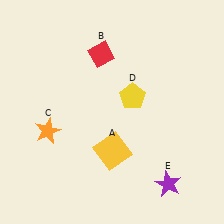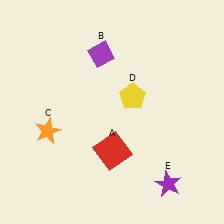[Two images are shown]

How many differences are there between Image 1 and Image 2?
There are 2 differences between the two images.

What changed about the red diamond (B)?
In Image 1, B is red. In Image 2, it changed to purple.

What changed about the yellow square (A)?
In Image 1, A is yellow. In Image 2, it changed to red.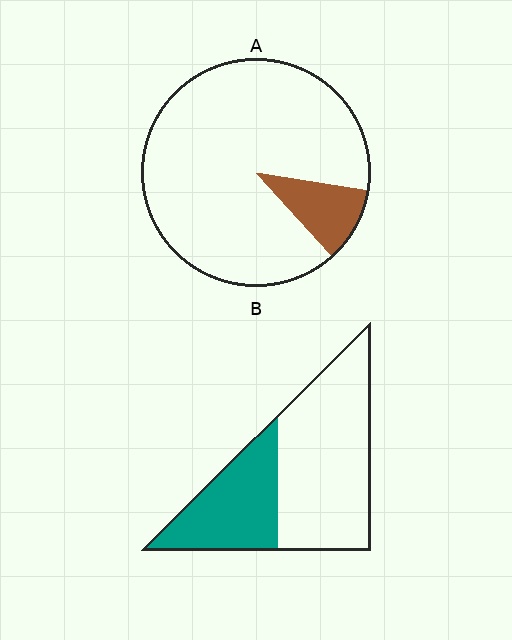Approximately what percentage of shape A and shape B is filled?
A is approximately 10% and B is approximately 35%.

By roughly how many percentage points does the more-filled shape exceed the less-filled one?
By roughly 25 percentage points (B over A).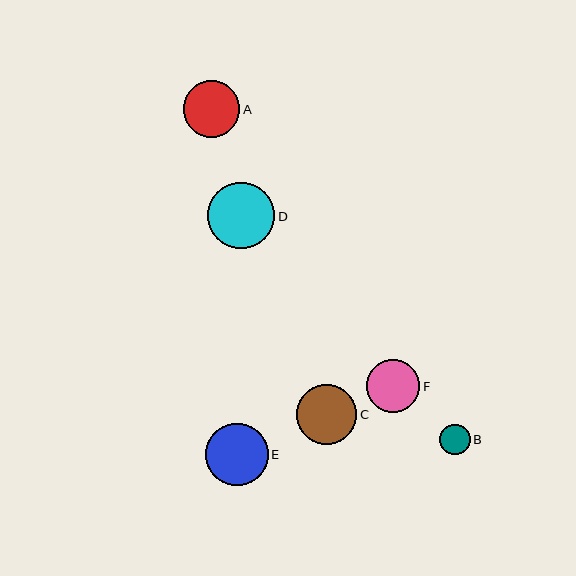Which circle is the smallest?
Circle B is the smallest with a size of approximately 30 pixels.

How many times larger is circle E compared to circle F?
Circle E is approximately 1.2 times the size of circle F.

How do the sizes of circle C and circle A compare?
Circle C and circle A are approximately the same size.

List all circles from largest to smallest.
From largest to smallest: D, E, C, A, F, B.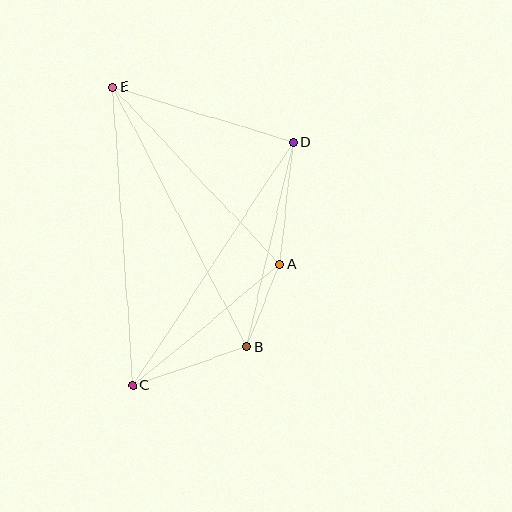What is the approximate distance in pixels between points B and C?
The distance between B and C is approximately 120 pixels.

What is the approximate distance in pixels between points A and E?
The distance between A and E is approximately 243 pixels.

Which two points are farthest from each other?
Points C and E are farthest from each other.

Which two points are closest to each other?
Points A and B are closest to each other.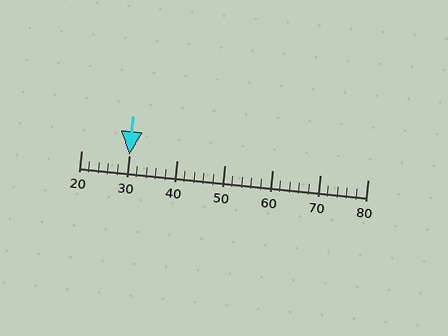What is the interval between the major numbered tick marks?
The major tick marks are spaced 10 units apart.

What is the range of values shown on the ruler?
The ruler shows values from 20 to 80.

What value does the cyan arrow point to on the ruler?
The cyan arrow points to approximately 30.